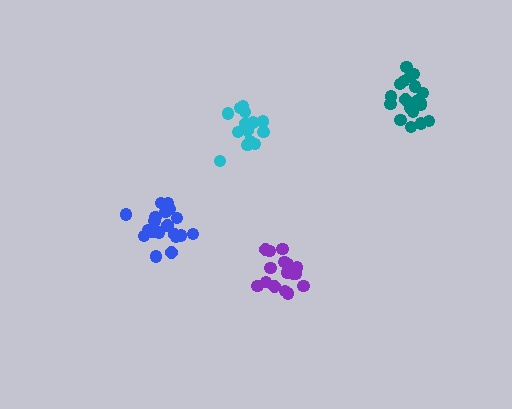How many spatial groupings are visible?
There are 4 spatial groupings.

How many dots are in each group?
Group 1: 17 dots, Group 2: 20 dots, Group 3: 20 dots, Group 4: 14 dots (71 total).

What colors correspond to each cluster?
The clusters are colored: purple, teal, blue, cyan.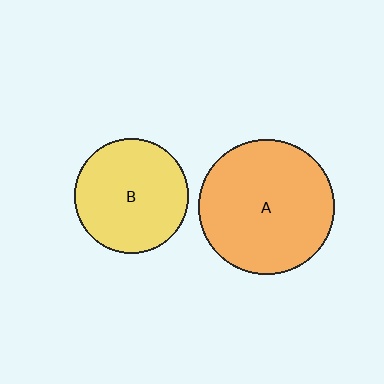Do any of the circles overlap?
No, none of the circles overlap.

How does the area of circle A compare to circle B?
Approximately 1.4 times.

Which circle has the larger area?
Circle A (orange).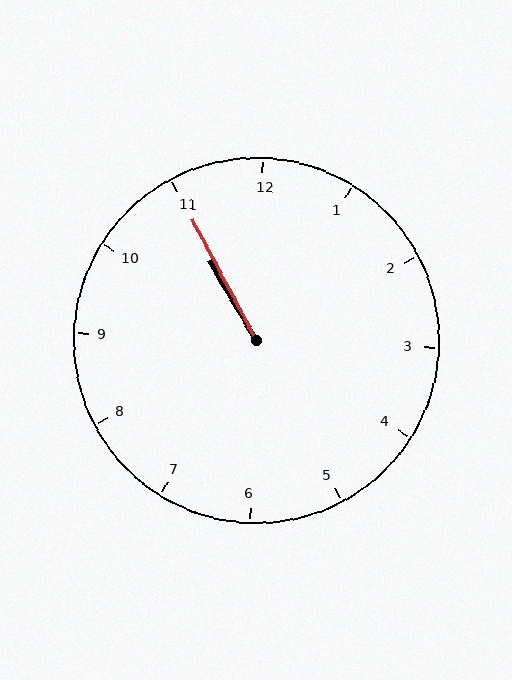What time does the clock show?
10:55.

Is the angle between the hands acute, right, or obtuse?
It is acute.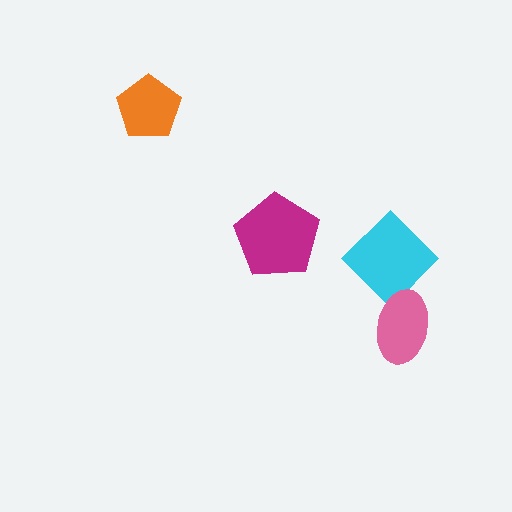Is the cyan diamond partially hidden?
Yes, it is partially covered by another shape.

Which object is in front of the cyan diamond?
The pink ellipse is in front of the cyan diamond.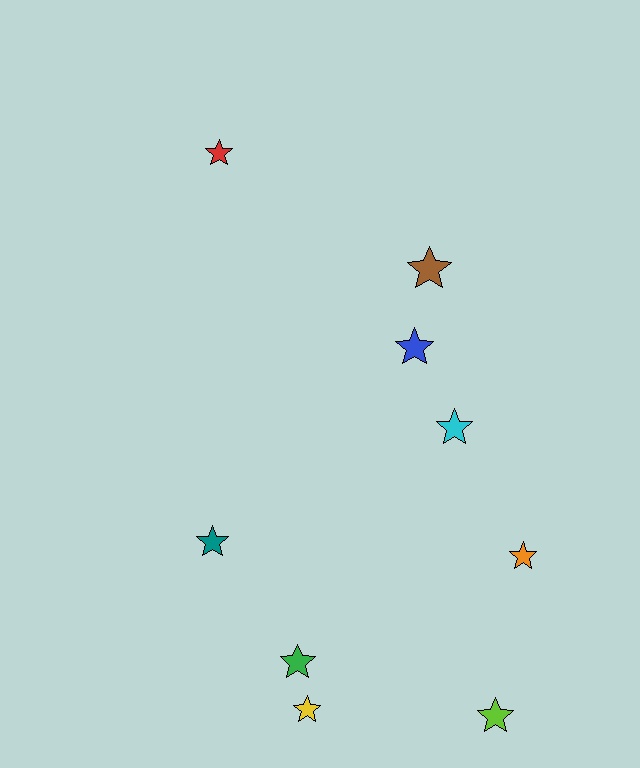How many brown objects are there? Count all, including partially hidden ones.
There is 1 brown object.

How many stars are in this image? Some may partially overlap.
There are 9 stars.